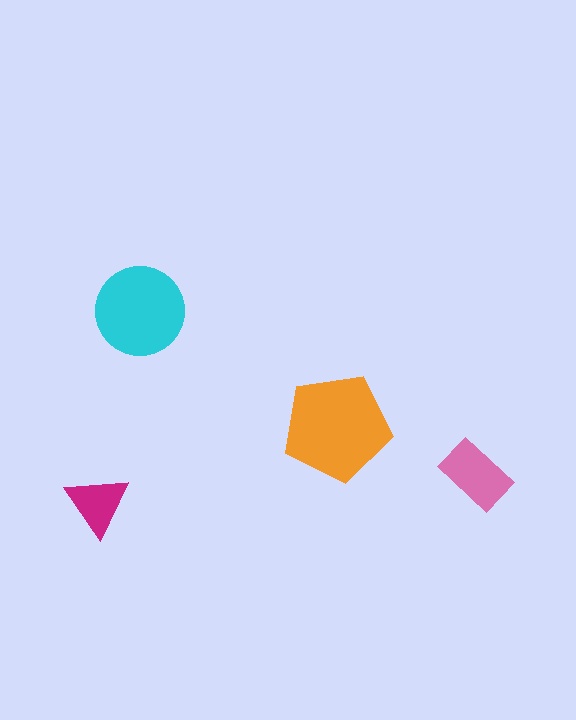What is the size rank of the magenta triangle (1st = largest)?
4th.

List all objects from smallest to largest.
The magenta triangle, the pink rectangle, the cyan circle, the orange pentagon.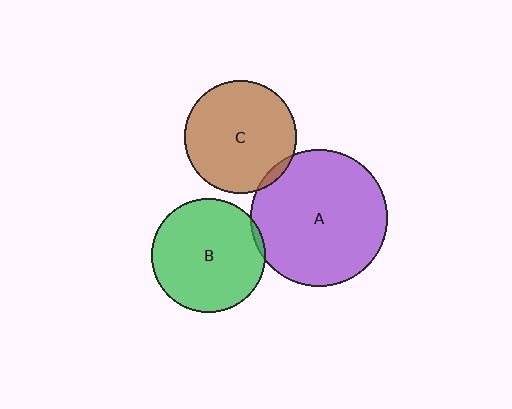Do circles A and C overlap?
Yes.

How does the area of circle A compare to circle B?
Approximately 1.5 times.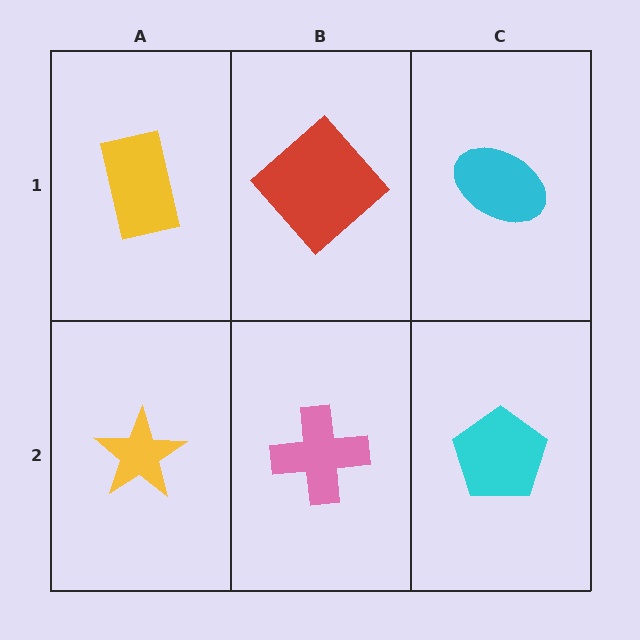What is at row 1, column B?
A red diamond.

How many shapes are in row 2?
3 shapes.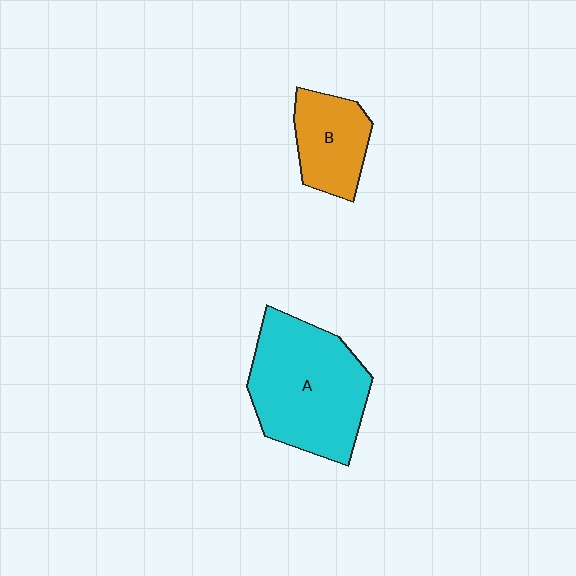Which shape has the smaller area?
Shape B (orange).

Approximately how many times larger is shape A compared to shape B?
Approximately 2.0 times.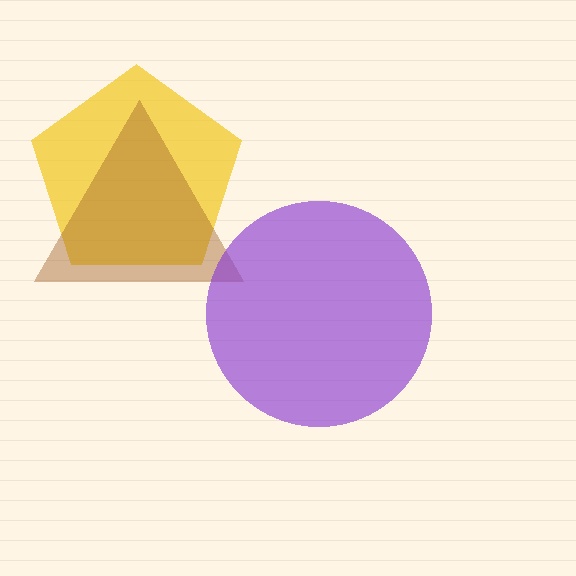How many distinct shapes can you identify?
There are 3 distinct shapes: a yellow pentagon, a brown triangle, a purple circle.